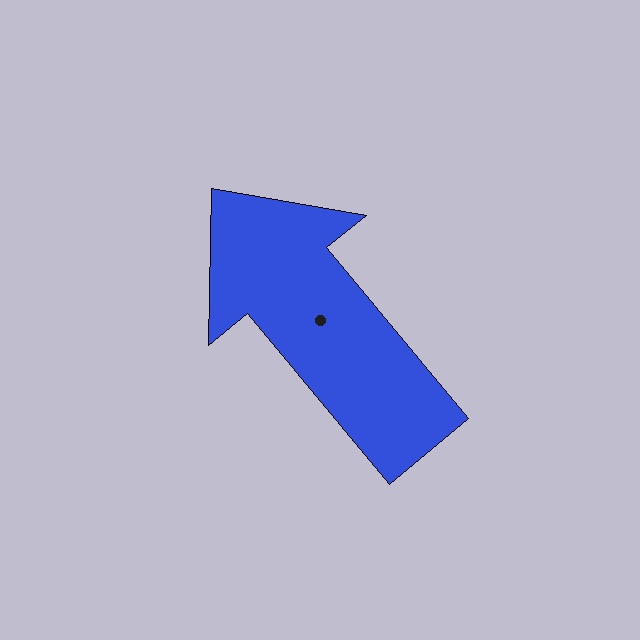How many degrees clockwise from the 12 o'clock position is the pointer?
Approximately 320 degrees.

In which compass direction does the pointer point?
Northwest.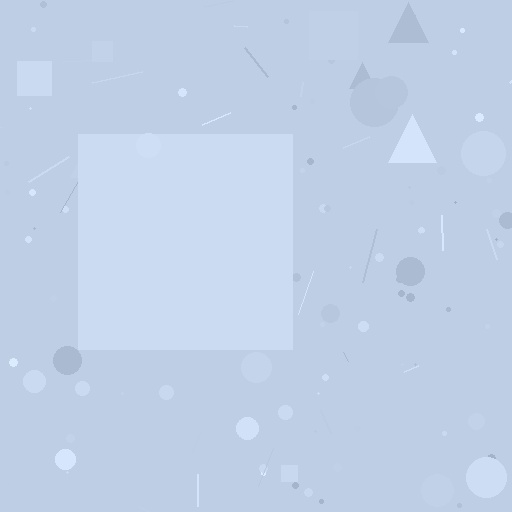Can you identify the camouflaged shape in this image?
The camouflaged shape is a square.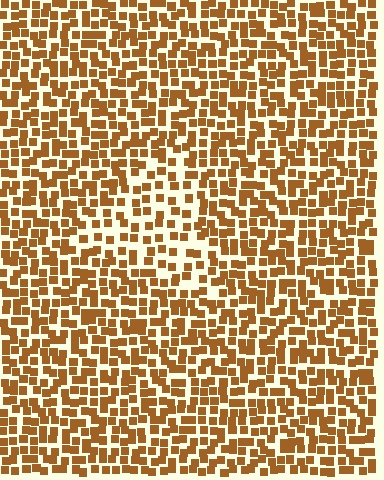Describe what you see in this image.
The image contains small brown elements arranged at two different densities. A triangle-shaped region is visible where the elements are less densely packed than the surrounding area.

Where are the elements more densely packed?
The elements are more densely packed outside the triangle boundary.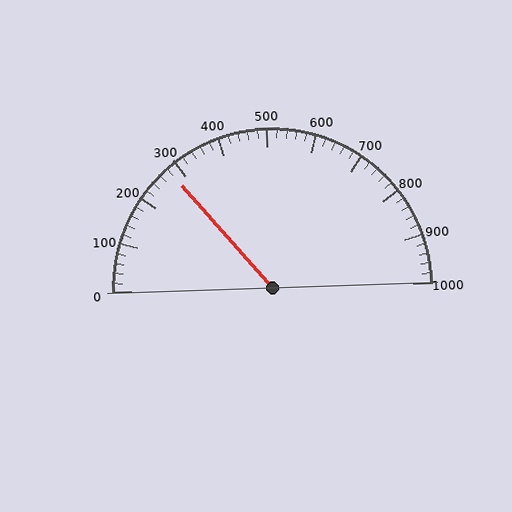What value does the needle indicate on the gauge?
The needle indicates approximately 280.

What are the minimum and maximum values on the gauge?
The gauge ranges from 0 to 1000.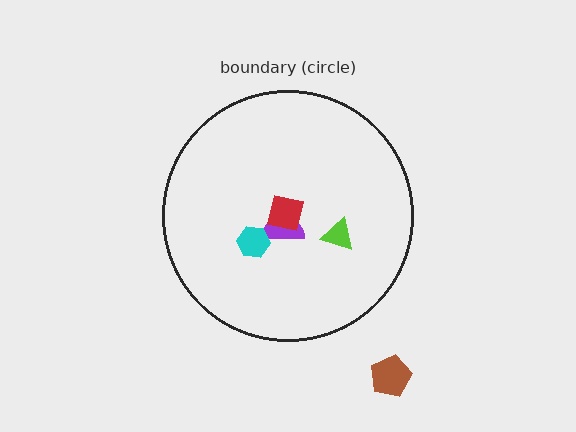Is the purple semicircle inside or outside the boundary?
Inside.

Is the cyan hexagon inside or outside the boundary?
Inside.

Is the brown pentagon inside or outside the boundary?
Outside.